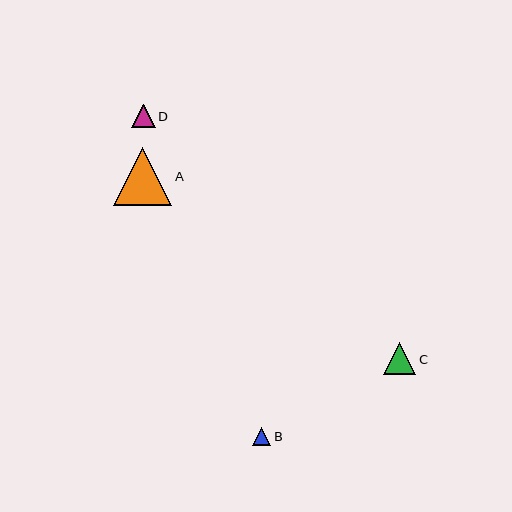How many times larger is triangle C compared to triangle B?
Triangle C is approximately 1.8 times the size of triangle B.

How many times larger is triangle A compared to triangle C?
Triangle A is approximately 1.8 times the size of triangle C.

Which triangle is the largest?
Triangle A is the largest with a size of approximately 59 pixels.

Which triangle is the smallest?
Triangle B is the smallest with a size of approximately 18 pixels.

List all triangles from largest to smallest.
From largest to smallest: A, C, D, B.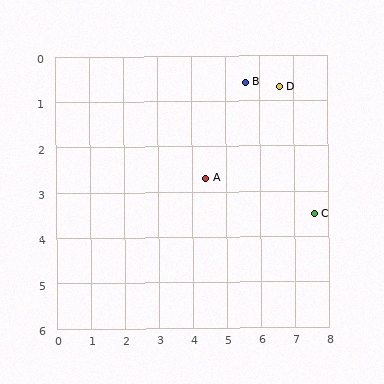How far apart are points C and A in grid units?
Points C and A are about 3.3 grid units apart.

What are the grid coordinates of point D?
Point D is at approximately (6.6, 0.7).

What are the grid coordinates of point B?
Point B is at approximately (5.6, 0.6).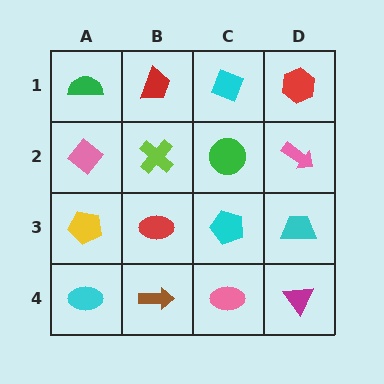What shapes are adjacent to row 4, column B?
A red ellipse (row 3, column B), a cyan ellipse (row 4, column A), a pink ellipse (row 4, column C).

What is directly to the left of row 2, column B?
A pink diamond.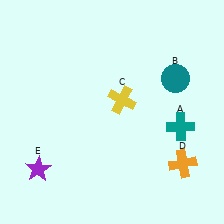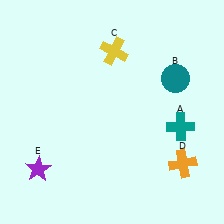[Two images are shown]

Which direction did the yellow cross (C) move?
The yellow cross (C) moved up.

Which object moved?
The yellow cross (C) moved up.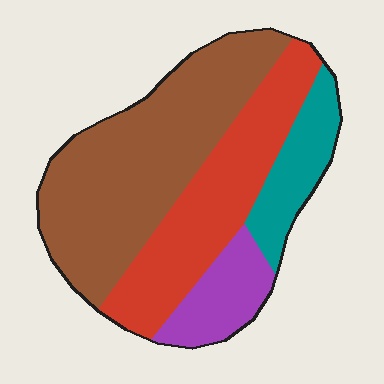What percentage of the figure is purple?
Purple takes up less than a sixth of the figure.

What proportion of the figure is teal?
Teal takes up about one eighth (1/8) of the figure.